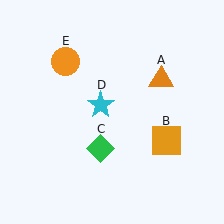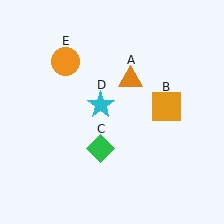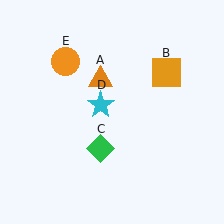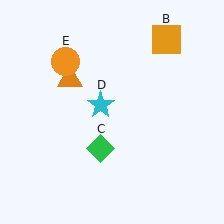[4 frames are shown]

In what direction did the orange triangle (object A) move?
The orange triangle (object A) moved left.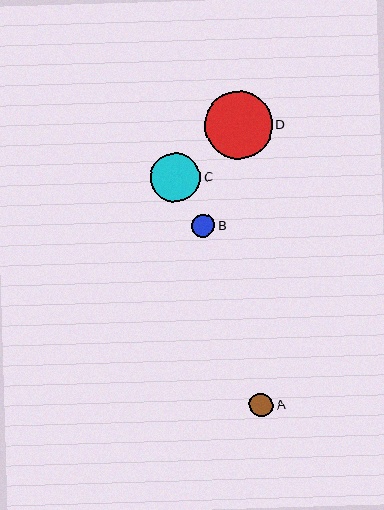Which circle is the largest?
Circle D is the largest with a size of approximately 68 pixels.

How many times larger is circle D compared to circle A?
Circle D is approximately 2.9 times the size of circle A.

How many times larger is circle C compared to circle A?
Circle C is approximately 2.1 times the size of circle A.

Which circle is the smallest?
Circle B is the smallest with a size of approximately 23 pixels.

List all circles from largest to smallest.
From largest to smallest: D, C, A, B.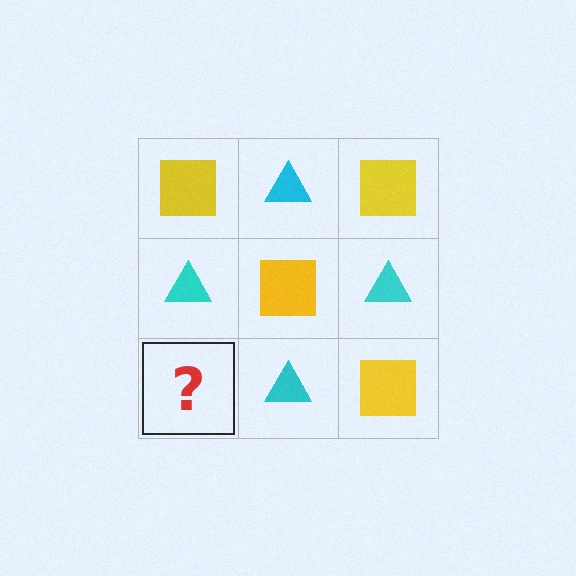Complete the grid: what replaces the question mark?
The question mark should be replaced with a yellow square.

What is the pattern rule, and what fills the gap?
The rule is that it alternates yellow square and cyan triangle in a checkerboard pattern. The gap should be filled with a yellow square.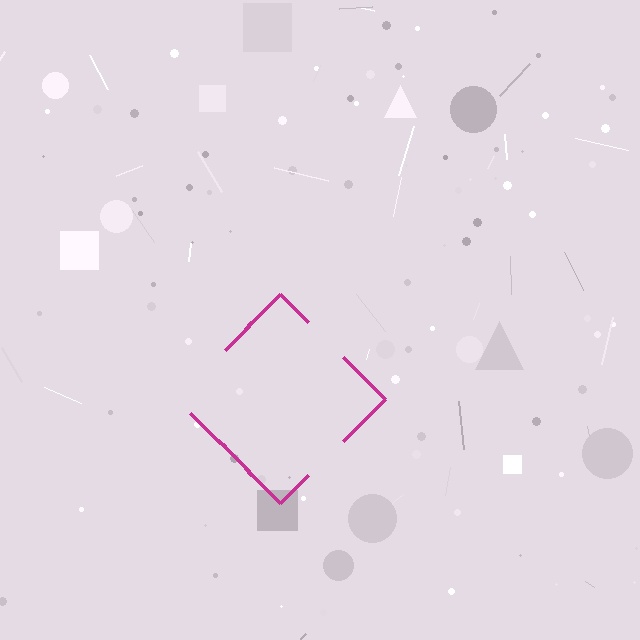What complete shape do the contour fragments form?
The contour fragments form a diamond.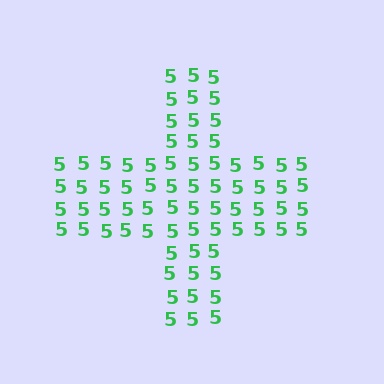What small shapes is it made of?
It is made of small digit 5's.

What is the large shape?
The large shape is a cross.